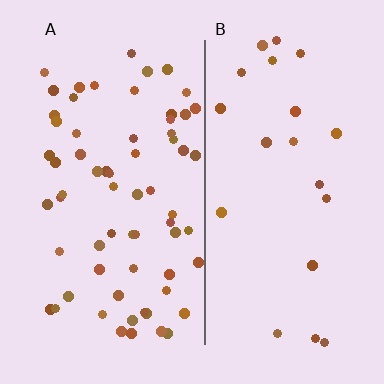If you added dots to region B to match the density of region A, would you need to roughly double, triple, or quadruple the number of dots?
Approximately triple.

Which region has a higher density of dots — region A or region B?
A (the left).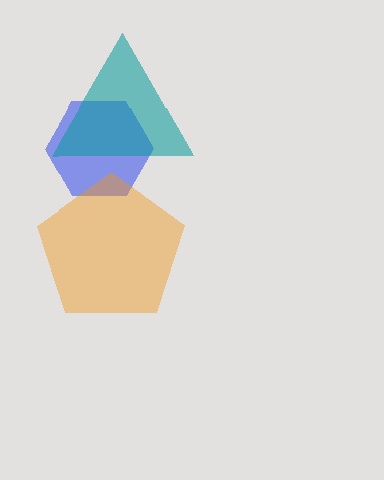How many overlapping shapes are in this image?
There are 3 overlapping shapes in the image.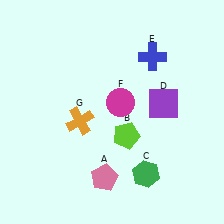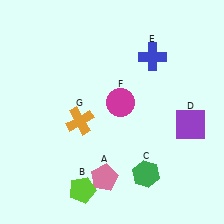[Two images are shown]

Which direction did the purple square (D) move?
The purple square (D) moved right.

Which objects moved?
The objects that moved are: the lime pentagon (B), the purple square (D).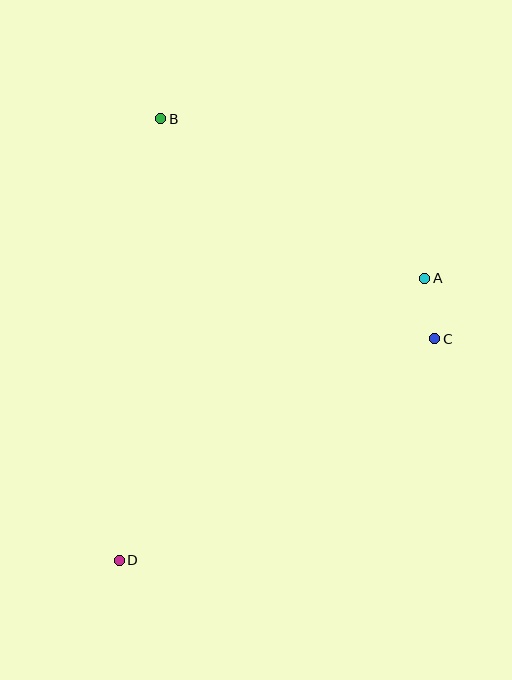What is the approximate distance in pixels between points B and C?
The distance between B and C is approximately 352 pixels.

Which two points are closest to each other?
Points A and C are closest to each other.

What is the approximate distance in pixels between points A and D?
The distance between A and D is approximately 416 pixels.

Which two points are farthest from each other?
Points B and D are farthest from each other.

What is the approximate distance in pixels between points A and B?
The distance between A and B is approximately 308 pixels.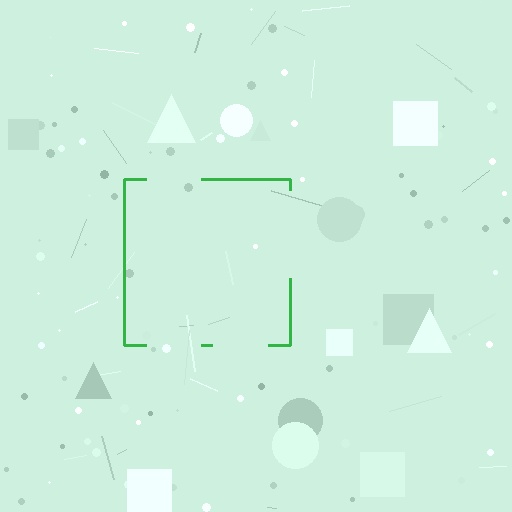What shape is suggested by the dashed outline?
The dashed outline suggests a square.